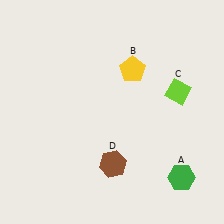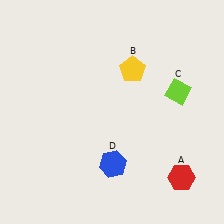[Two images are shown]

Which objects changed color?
A changed from green to red. D changed from brown to blue.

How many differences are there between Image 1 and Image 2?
There are 2 differences between the two images.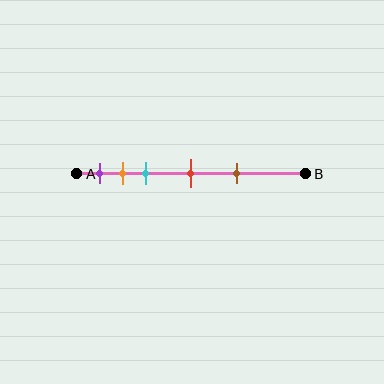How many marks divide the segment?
There are 5 marks dividing the segment.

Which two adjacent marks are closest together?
The orange and cyan marks are the closest adjacent pair.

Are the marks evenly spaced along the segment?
No, the marks are not evenly spaced.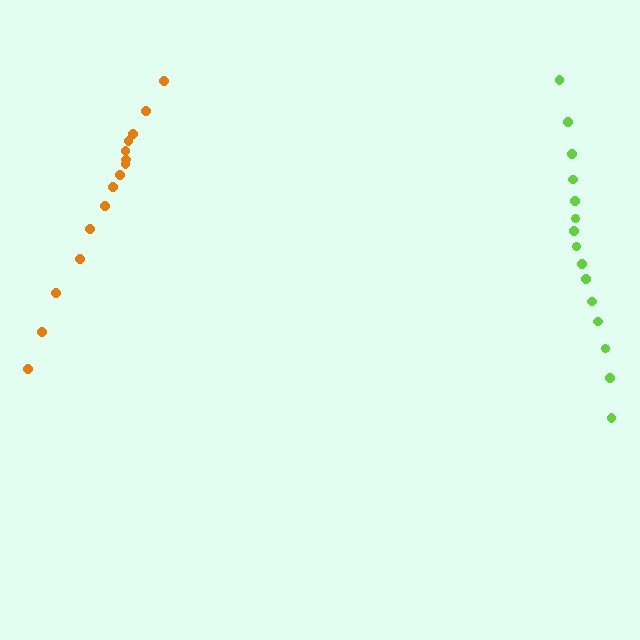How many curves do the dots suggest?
There are 2 distinct paths.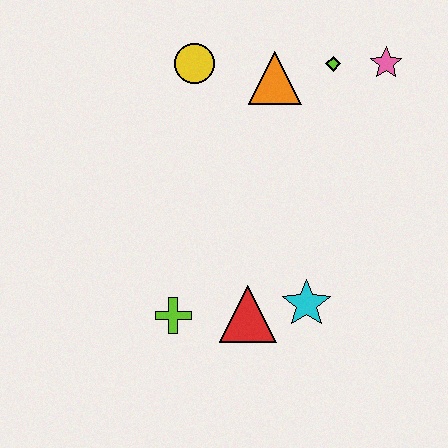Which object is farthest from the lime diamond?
The lime cross is farthest from the lime diamond.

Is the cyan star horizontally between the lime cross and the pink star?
Yes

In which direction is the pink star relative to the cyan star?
The pink star is above the cyan star.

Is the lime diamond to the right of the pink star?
No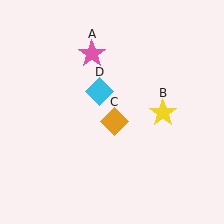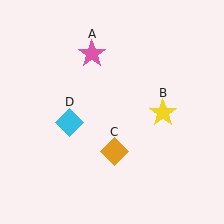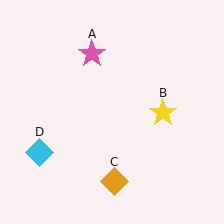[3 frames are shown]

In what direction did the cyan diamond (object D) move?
The cyan diamond (object D) moved down and to the left.